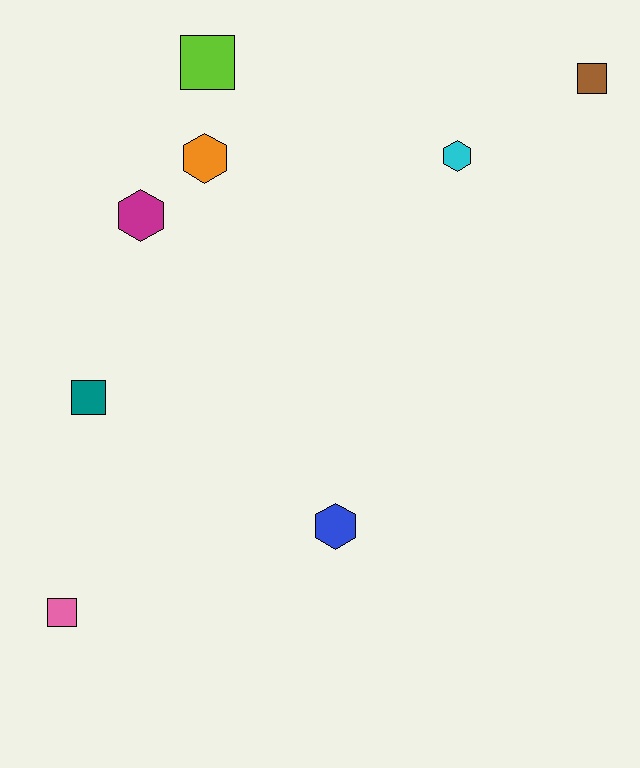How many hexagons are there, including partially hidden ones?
There are 4 hexagons.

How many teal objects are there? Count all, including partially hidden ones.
There is 1 teal object.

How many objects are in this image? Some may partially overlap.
There are 8 objects.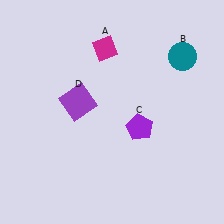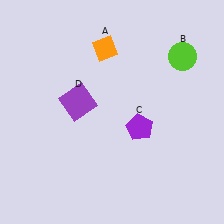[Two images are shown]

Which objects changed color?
A changed from magenta to orange. B changed from teal to lime.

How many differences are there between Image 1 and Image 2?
There are 2 differences between the two images.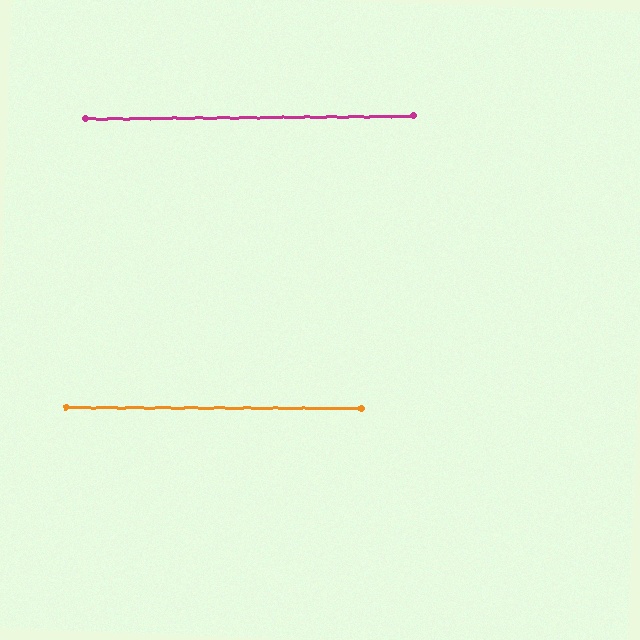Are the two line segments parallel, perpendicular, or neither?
Parallel — their directions differ by only 0.9°.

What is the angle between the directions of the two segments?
Approximately 1 degree.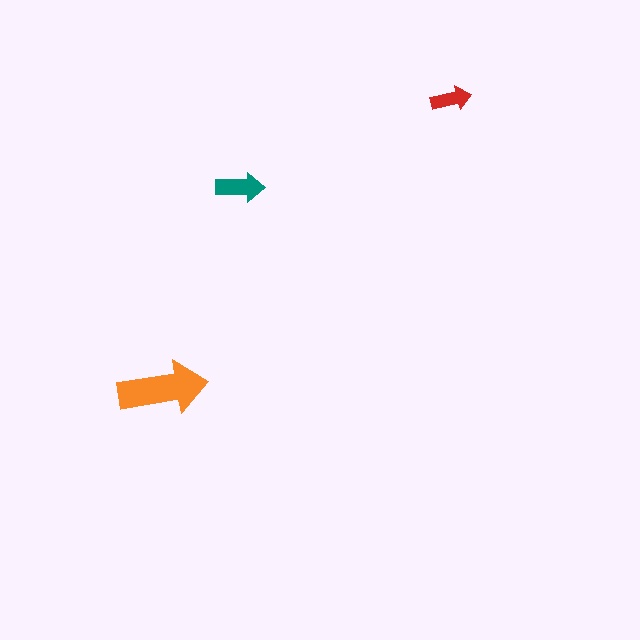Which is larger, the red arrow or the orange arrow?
The orange one.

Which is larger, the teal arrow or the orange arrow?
The orange one.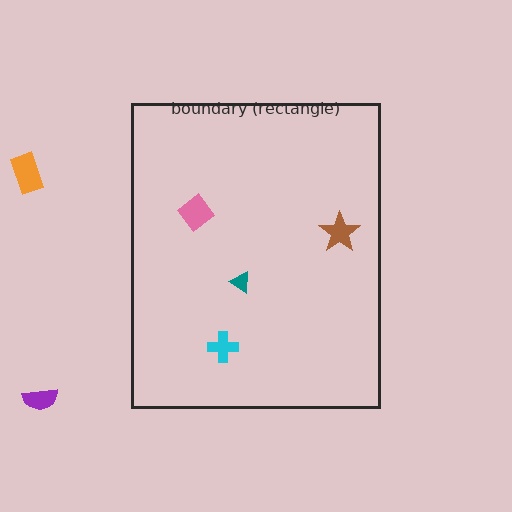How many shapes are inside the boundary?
4 inside, 2 outside.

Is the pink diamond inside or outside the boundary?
Inside.